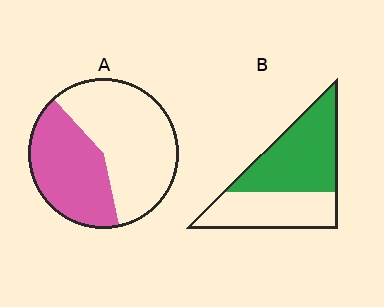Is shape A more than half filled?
No.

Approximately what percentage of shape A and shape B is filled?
A is approximately 40% and B is approximately 55%.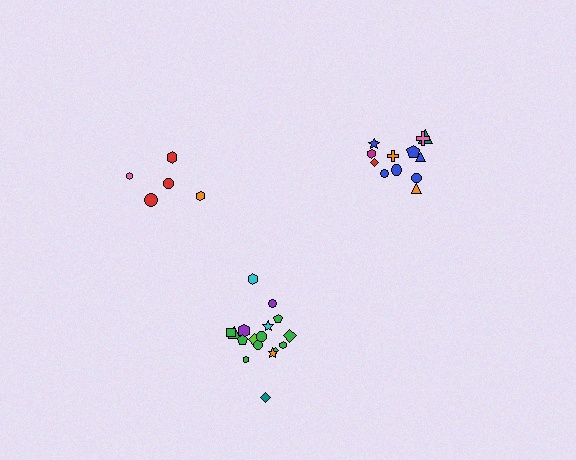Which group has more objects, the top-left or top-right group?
The top-right group.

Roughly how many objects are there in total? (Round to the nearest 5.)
Roughly 35 objects in total.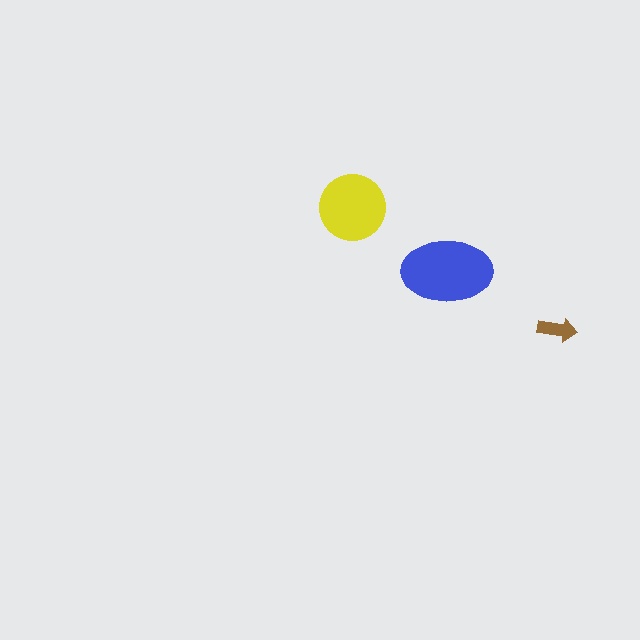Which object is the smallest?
The brown arrow.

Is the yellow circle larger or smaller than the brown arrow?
Larger.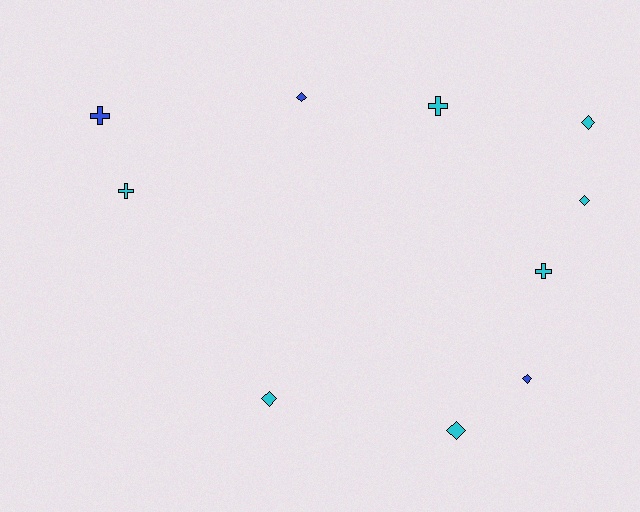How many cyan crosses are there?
There are 3 cyan crosses.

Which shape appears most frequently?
Diamond, with 6 objects.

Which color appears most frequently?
Cyan, with 7 objects.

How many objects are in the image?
There are 10 objects.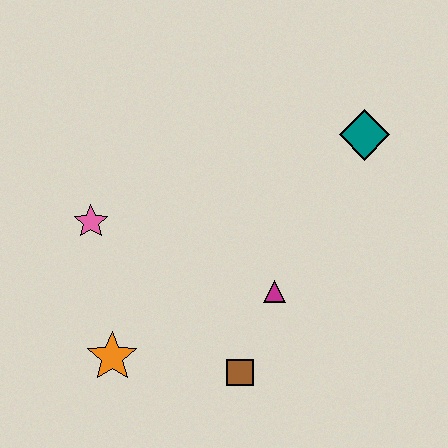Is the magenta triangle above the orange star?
Yes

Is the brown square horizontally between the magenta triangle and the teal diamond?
No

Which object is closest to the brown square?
The magenta triangle is closest to the brown square.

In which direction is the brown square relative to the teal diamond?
The brown square is below the teal diamond.